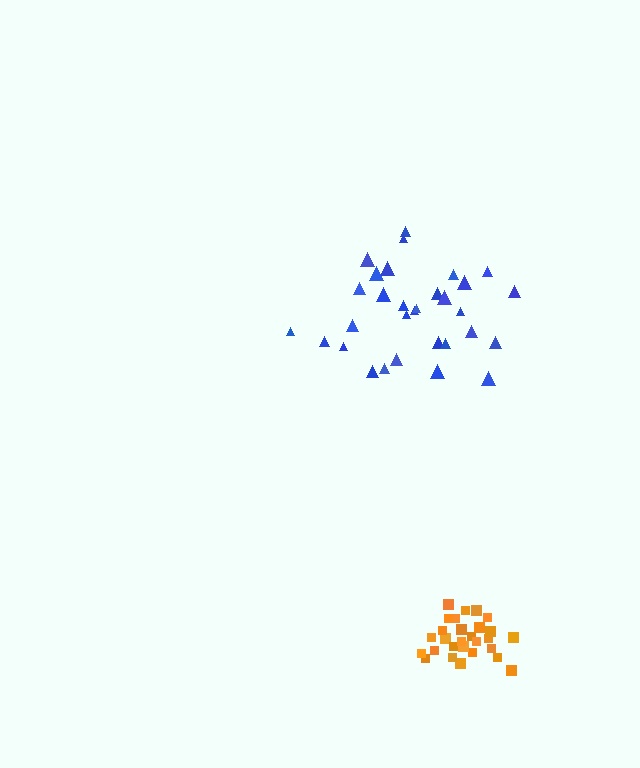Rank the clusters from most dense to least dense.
orange, blue.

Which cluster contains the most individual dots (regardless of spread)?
Blue (32).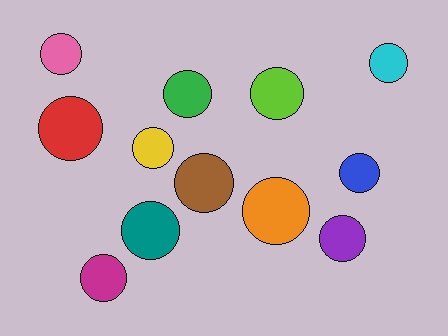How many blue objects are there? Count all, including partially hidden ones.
There is 1 blue object.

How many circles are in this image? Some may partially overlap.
There are 12 circles.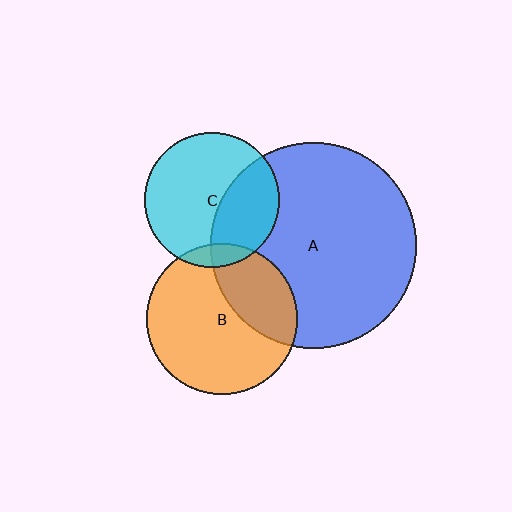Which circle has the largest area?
Circle A (blue).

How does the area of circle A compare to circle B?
Approximately 1.9 times.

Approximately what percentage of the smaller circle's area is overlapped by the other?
Approximately 10%.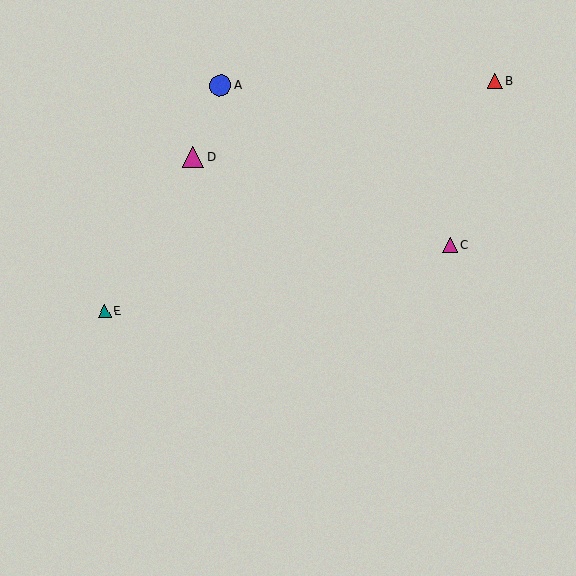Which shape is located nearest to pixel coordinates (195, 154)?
The magenta triangle (labeled D) at (193, 157) is nearest to that location.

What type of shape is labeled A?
Shape A is a blue circle.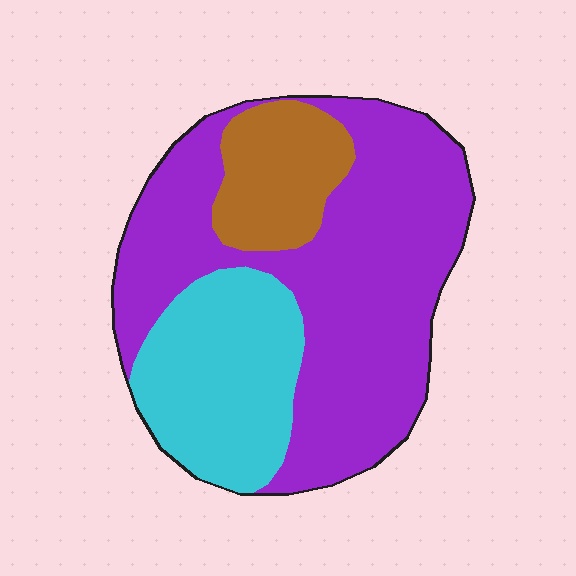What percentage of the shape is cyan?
Cyan covers 26% of the shape.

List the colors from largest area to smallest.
From largest to smallest: purple, cyan, brown.